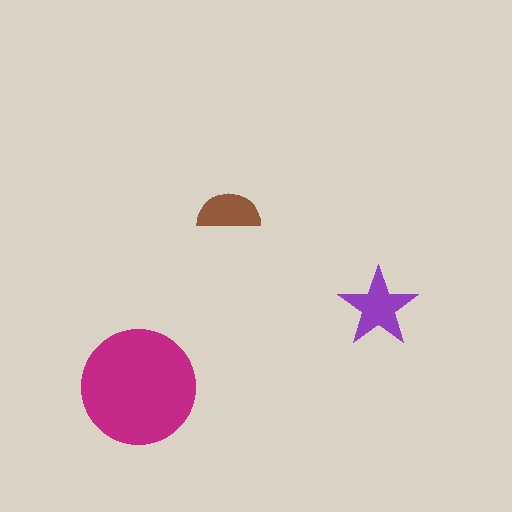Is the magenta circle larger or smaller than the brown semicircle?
Larger.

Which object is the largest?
The magenta circle.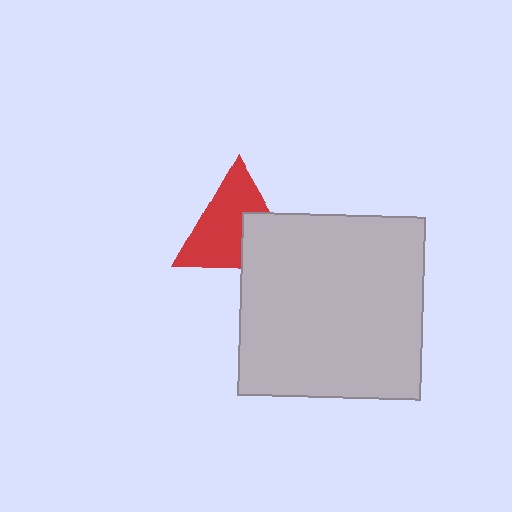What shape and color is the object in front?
The object in front is a light gray square.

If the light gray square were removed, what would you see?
You would see the complete red triangle.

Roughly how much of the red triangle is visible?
Most of it is visible (roughly 66%).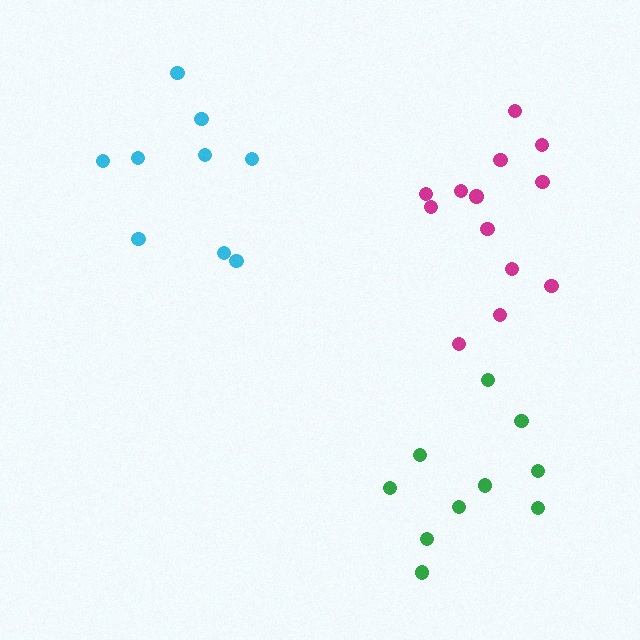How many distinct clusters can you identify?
There are 3 distinct clusters.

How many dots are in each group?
Group 1: 13 dots, Group 2: 9 dots, Group 3: 10 dots (32 total).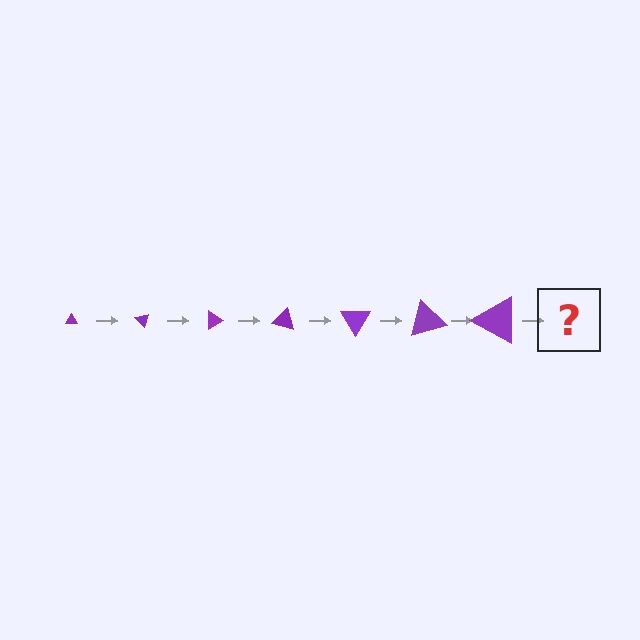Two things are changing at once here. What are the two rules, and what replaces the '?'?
The two rules are that the triangle grows larger each step and it rotates 45 degrees each step. The '?' should be a triangle, larger than the previous one and rotated 315 degrees from the start.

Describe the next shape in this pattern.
It should be a triangle, larger than the previous one and rotated 315 degrees from the start.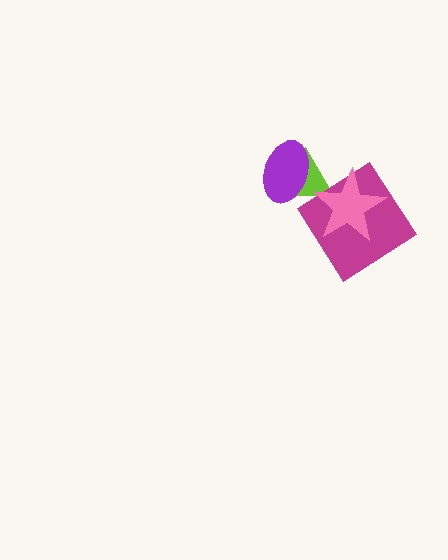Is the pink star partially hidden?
No, no other shape covers it.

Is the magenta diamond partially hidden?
Yes, it is partially covered by another shape.